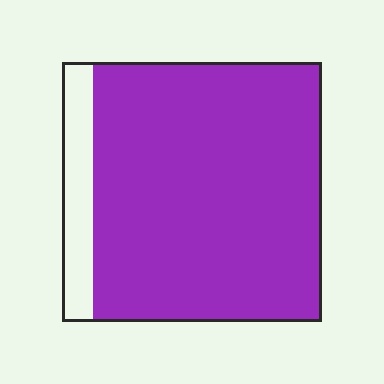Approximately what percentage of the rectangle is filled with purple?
Approximately 90%.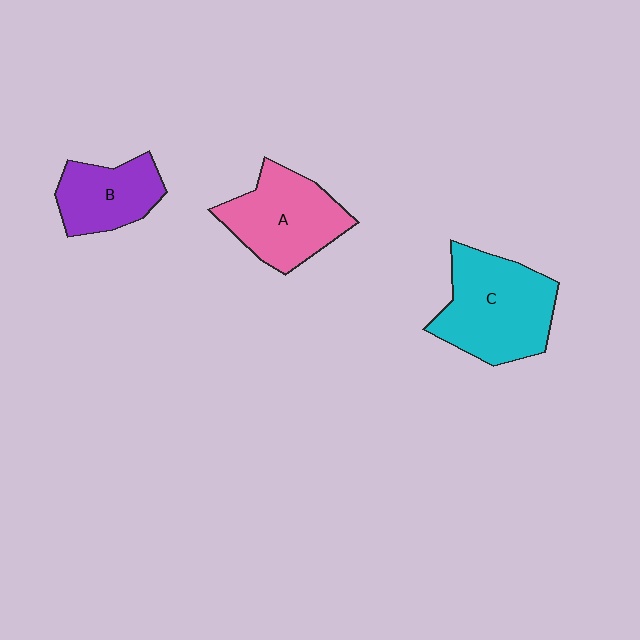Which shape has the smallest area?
Shape B (purple).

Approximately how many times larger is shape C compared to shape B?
Approximately 1.6 times.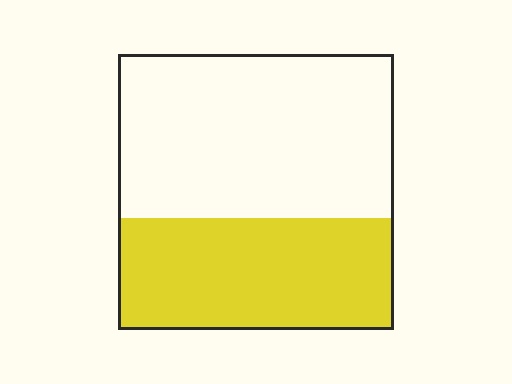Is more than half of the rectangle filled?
No.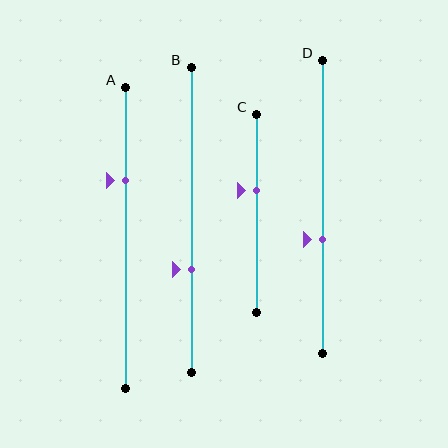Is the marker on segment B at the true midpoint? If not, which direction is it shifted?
No, the marker on segment B is shifted downward by about 16% of the segment length.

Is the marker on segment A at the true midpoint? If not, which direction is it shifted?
No, the marker on segment A is shifted upward by about 19% of the segment length.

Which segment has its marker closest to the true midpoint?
Segment D has its marker closest to the true midpoint.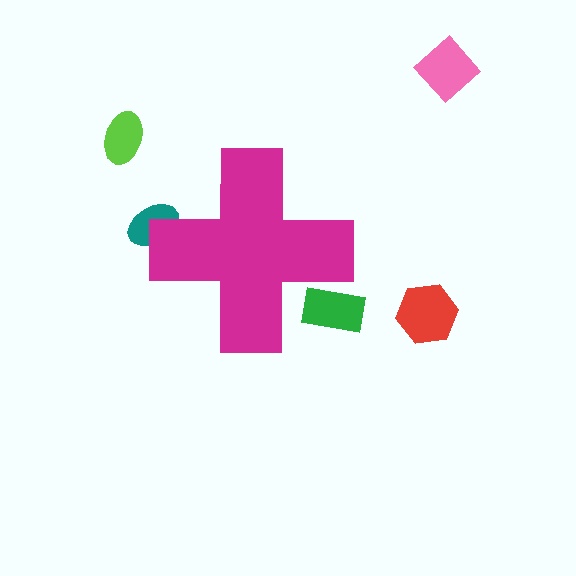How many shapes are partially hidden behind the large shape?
2 shapes are partially hidden.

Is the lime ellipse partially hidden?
No, the lime ellipse is fully visible.